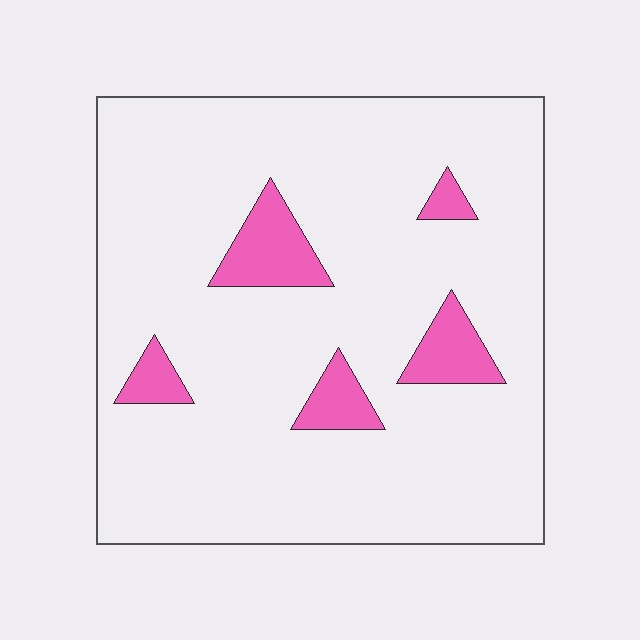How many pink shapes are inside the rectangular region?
5.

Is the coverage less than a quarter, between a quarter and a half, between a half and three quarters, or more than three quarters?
Less than a quarter.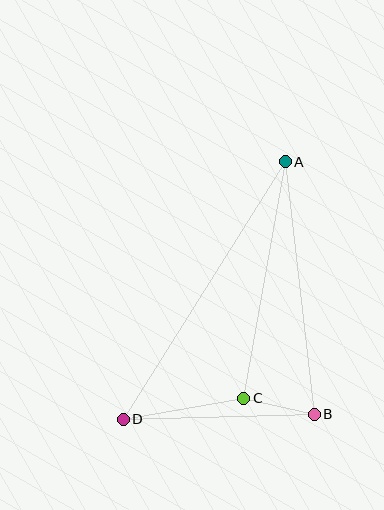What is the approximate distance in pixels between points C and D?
The distance between C and D is approximately 122 pixels.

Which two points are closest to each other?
Points B and C are closest to each other.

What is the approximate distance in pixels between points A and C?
The distance between A and C is approximately 240 pixels.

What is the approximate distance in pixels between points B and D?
The distance between B and D is approximately 191 pixels.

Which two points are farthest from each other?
Points A and D are farthest from each other.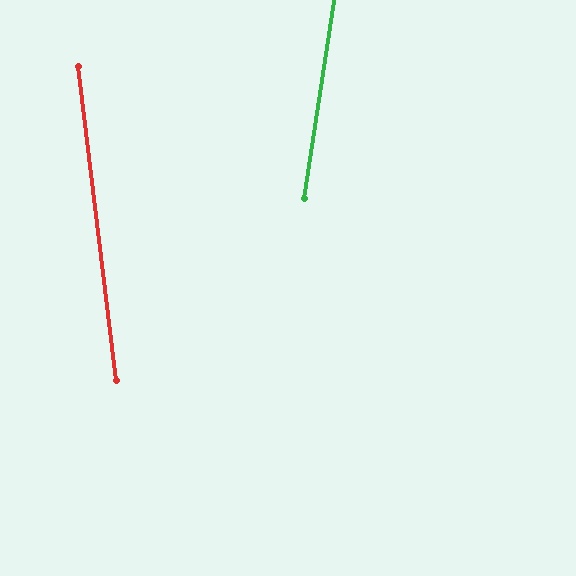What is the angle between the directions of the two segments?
Approximately 16 degrees.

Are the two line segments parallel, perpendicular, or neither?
Neither parallel nor perpendicular — they differ by about 16°.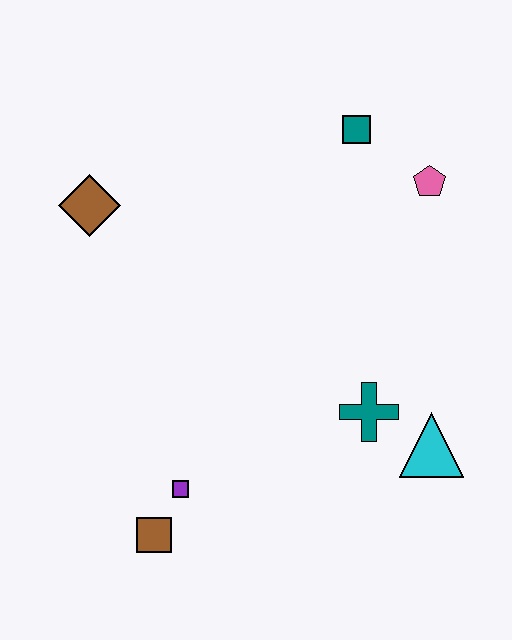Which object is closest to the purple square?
The brown square is closest to the purple square.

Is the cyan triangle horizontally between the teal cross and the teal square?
No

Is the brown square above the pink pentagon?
No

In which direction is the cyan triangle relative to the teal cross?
The cyan triangle is to the right of the teal cross.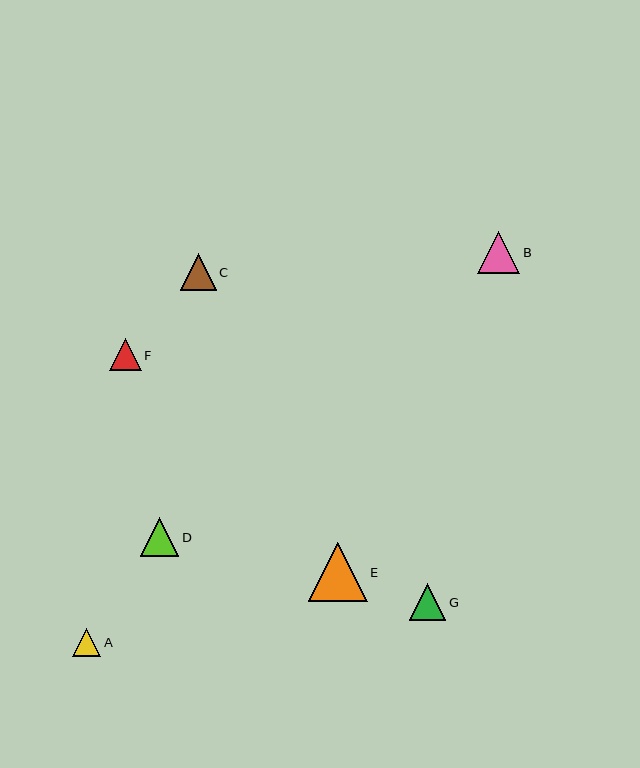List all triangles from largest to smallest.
From largest to smallest: E, B, D, G, C, F, A.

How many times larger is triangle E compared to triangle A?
Triangle E is approximately 2.1 times the size of triangle A.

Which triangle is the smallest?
Triangle A is the smallest with a size of approximately 28 pixels.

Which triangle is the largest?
Triangle E is the largest with a size of approximately 58 pixels.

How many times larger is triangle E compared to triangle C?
Triangle E is approximately 1.6 times the size of triangle C.